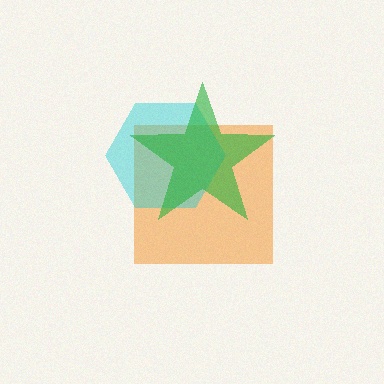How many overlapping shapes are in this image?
There are 3 overlapping shapes in the image.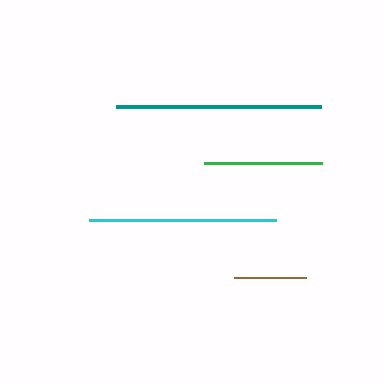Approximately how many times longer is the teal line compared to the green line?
The teal line is approximately 1.7 times the length of the green line.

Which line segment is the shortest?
The brown line is the shortest at approximately 71 pixels.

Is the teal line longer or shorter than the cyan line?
The teal line is longer than the cyan line.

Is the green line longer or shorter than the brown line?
The green line is longer than the brown line.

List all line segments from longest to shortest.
From longest to shortest: teal, cyan, green, brown.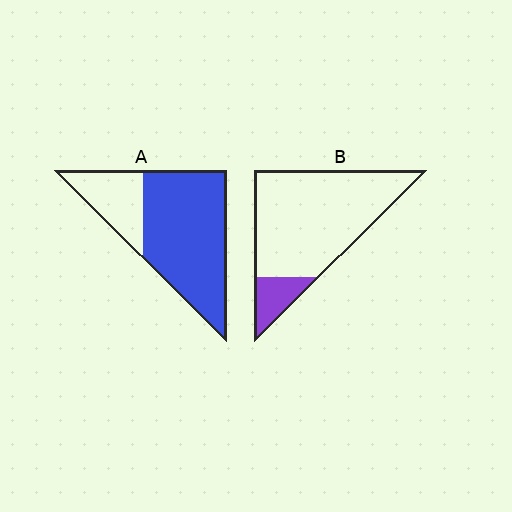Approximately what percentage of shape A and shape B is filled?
A is approximately 75% and B is approximately 15%.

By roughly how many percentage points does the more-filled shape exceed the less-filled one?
By roughly 60 percentage points (A over B).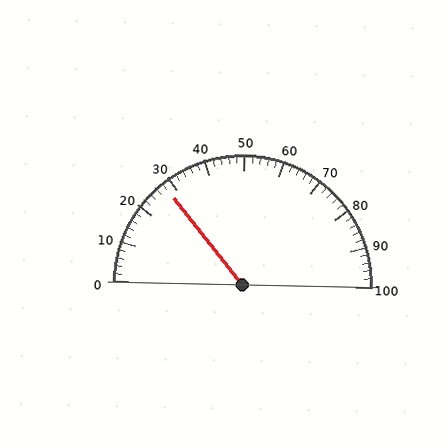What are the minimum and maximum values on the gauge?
The gauge ranges from 0 to 100.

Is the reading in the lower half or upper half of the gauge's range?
The reading is in the lower half of the range (0 to 100).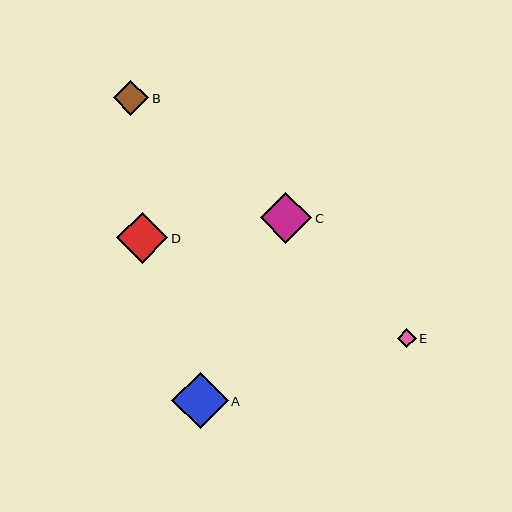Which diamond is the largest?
Diamond A is the largest with a size of approximately 56 pixels.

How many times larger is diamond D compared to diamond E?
Diamond D is approximately 2.7 times the size of diamond E.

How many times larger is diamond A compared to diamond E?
Diamond A is approximately 3.0 times the size of diamond E.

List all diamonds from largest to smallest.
From largest to smallest: A, C, D, B, E.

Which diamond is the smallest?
Diamond E is the smallest with a size of approximately 19 pixels.